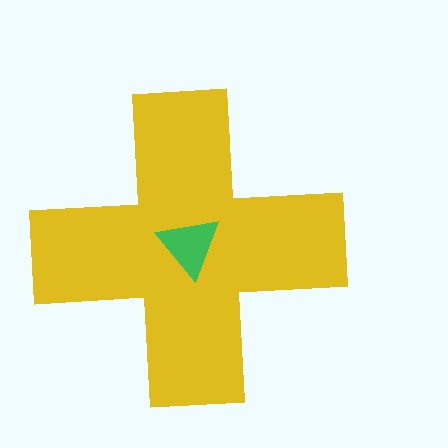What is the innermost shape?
The green triangle.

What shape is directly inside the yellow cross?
The green triangle.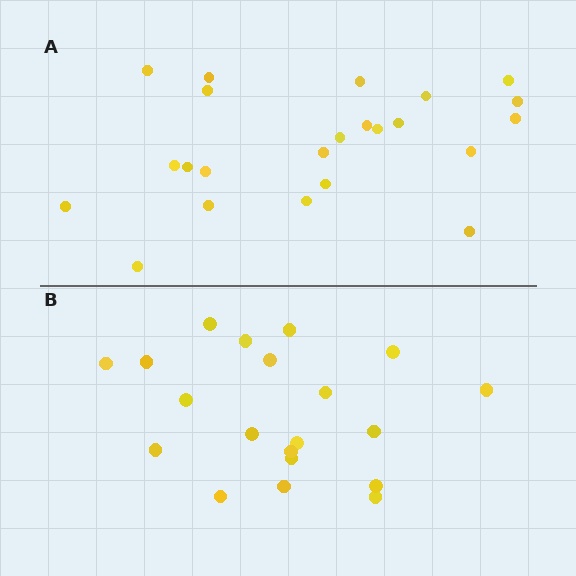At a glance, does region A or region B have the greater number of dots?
Region A (the top region) has more dots.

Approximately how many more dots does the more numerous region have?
Region A has just a few more — roughly 2 or 3 more dots than region B.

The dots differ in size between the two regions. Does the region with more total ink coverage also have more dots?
No. Region B has more total ink coverage because its dots are larger, but region A actually contains more individual dots. Total area can be misleading — the number of items is what matters here.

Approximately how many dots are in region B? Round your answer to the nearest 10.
About 20 dots.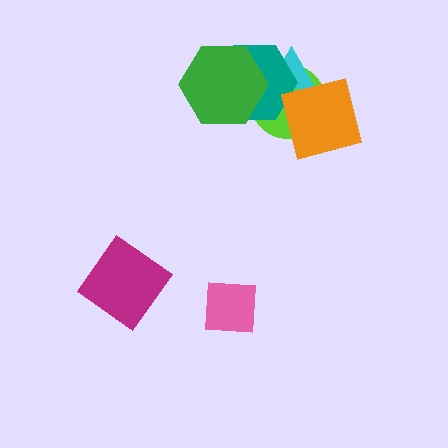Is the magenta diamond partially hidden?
No, no other shape covers it.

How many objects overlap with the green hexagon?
2 objects overlap with the green hexagon.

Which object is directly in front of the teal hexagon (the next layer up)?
The green hexagon is directly in front of the teal hexagon.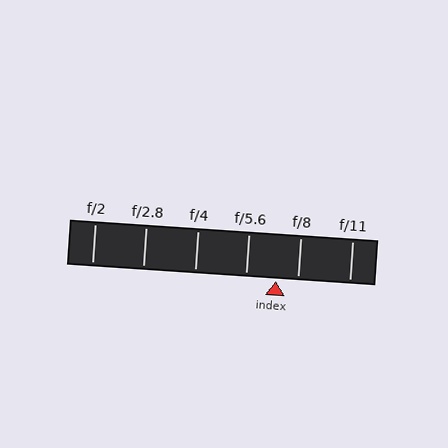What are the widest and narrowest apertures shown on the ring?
The widest aperture shown is f/2 and the narrowest is f/11.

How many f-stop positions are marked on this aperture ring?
There are 6 f-stop positions marked.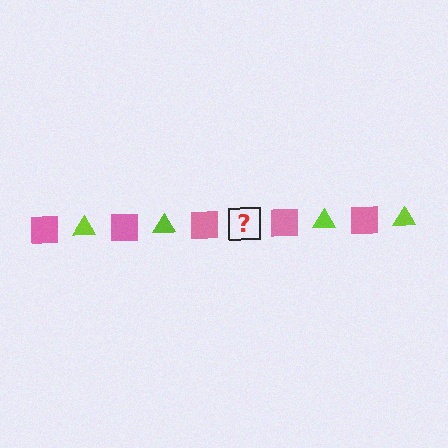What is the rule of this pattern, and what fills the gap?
The rule is that the pattern alternates between pink square and lime triangle. The gap should be filled with a lime triangle.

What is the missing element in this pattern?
The missing element is a lime triangle.